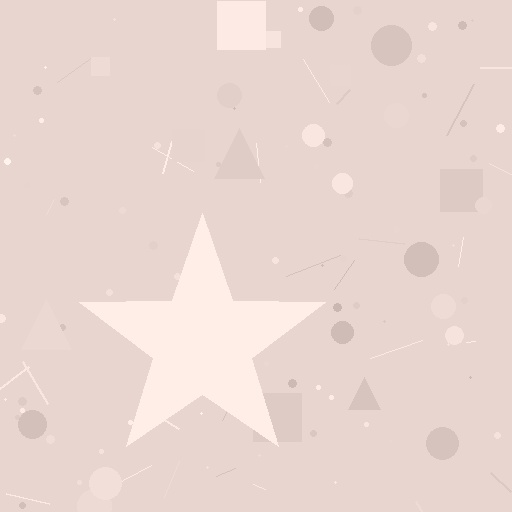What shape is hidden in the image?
A star is hidden in the image.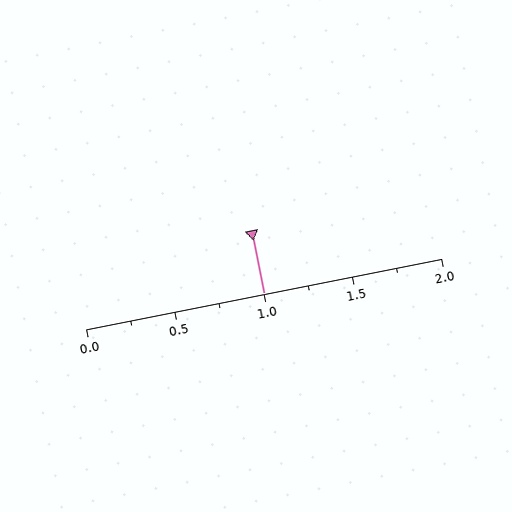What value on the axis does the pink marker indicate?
The marker indicates approximately 1.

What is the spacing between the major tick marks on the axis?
The major ticks are spaced 0.5 apart.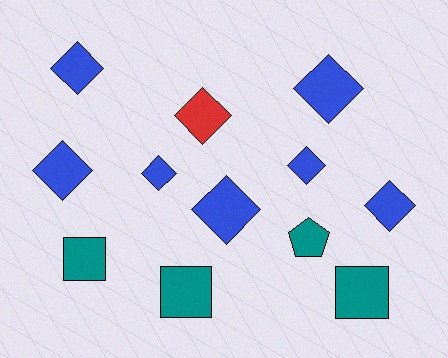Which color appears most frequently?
Blue, with 7 objects.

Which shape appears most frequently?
Diamond, with 8 objects.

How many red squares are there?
There are no red squares.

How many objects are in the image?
There are 12 objects.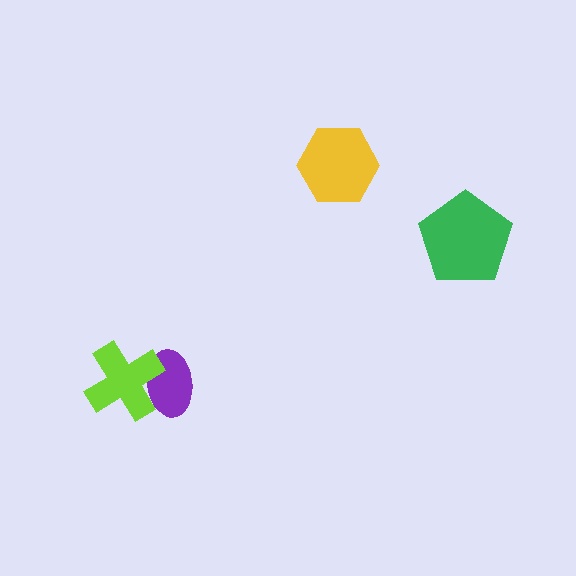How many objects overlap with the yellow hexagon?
0 objects overlap with the yellow hexagon.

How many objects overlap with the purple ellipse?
1 object overlaps with the purple ellipse.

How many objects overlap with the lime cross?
1 object overlaps with the lime cross.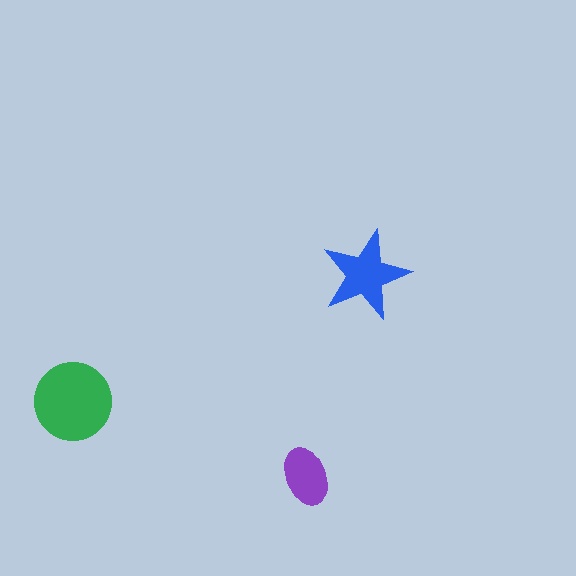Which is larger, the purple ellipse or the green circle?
The green circle.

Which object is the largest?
The green circle.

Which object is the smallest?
The purple ellipse.